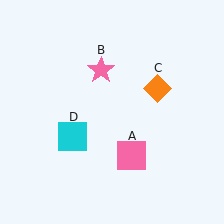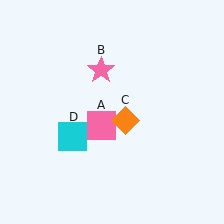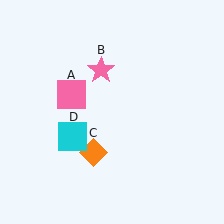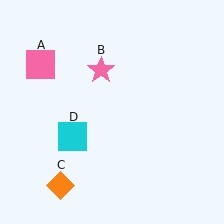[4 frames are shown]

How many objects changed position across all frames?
2 objects changed position: pink square (object A), orange diamond (object C).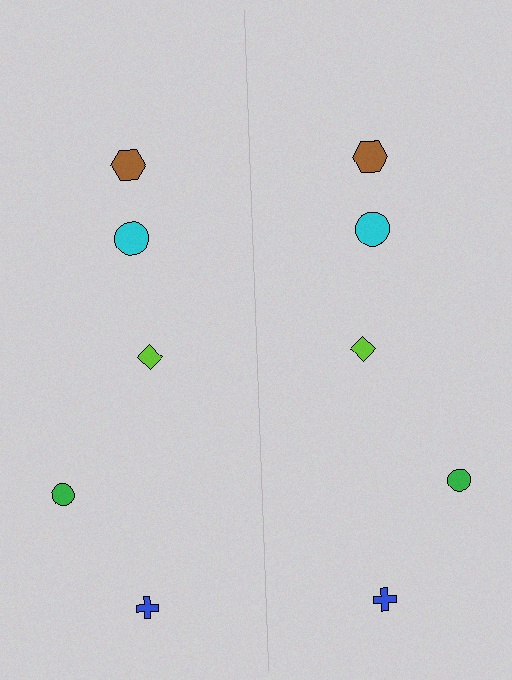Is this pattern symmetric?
Yes, this pattern has bilateral (reflection) symmetry.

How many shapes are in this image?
There are 10 shapes in this image.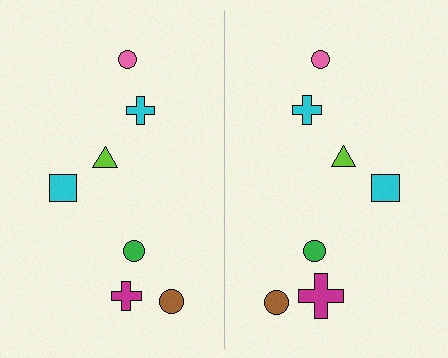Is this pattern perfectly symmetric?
No, the pattern is not perfectly symmetric. The magenta cross on the right side has a different size than its mirror counterpart.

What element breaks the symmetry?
The magenta cross on the right side has a different size than its mirror counterpart.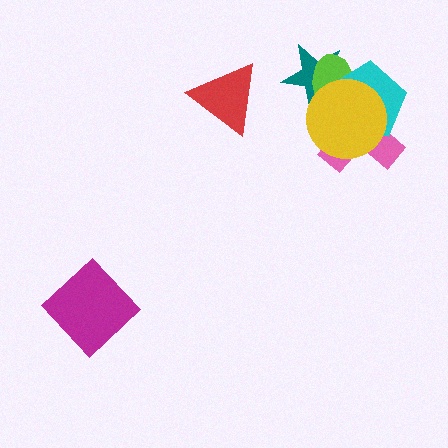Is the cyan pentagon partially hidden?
Yes, it is partially covered by another shape.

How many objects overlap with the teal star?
4 objects overlap with the teal star.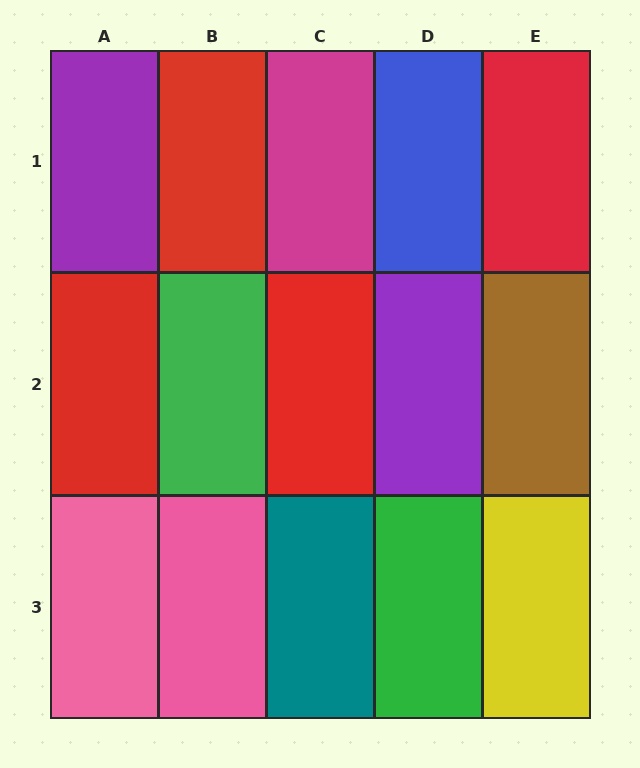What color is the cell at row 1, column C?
Magenta.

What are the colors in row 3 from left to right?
Pink, pink, teal, green, yellow.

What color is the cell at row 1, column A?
Purple.